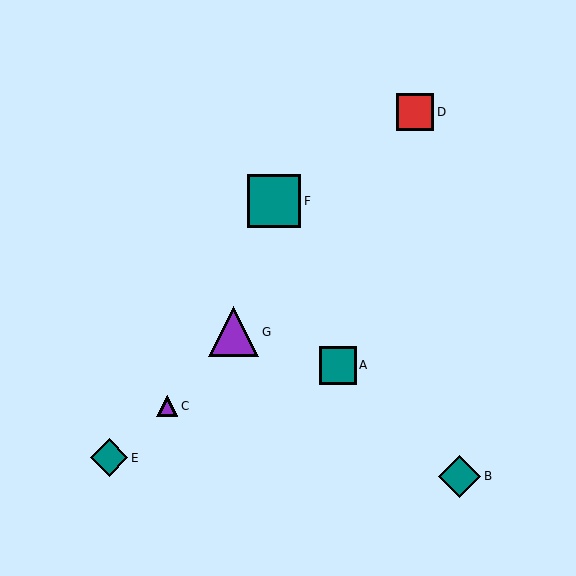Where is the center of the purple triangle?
The center of the purple triangle is at (167, 406).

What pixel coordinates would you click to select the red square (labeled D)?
Click at (415, 112) to select the red square D.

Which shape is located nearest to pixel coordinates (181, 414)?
The purple triangle (labeled C) at (167, 406) is nearest to that location.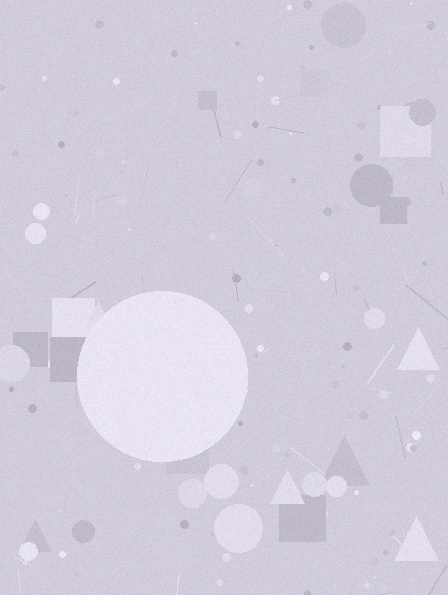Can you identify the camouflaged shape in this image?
The camouflaged shape is a circle.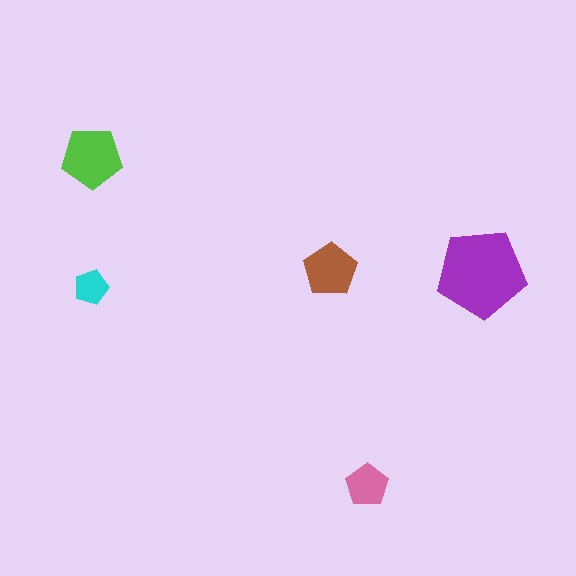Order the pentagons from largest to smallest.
the purple one, the lime one, the brown one, the pink one, the cyan one.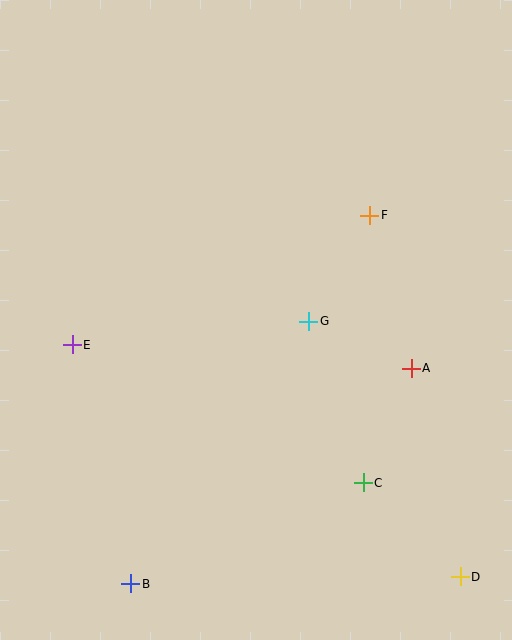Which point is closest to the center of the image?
Point G at (309, 321) is closest to the center.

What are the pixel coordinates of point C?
Point C is at (363, 483).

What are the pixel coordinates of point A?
Point A is at (411, 368).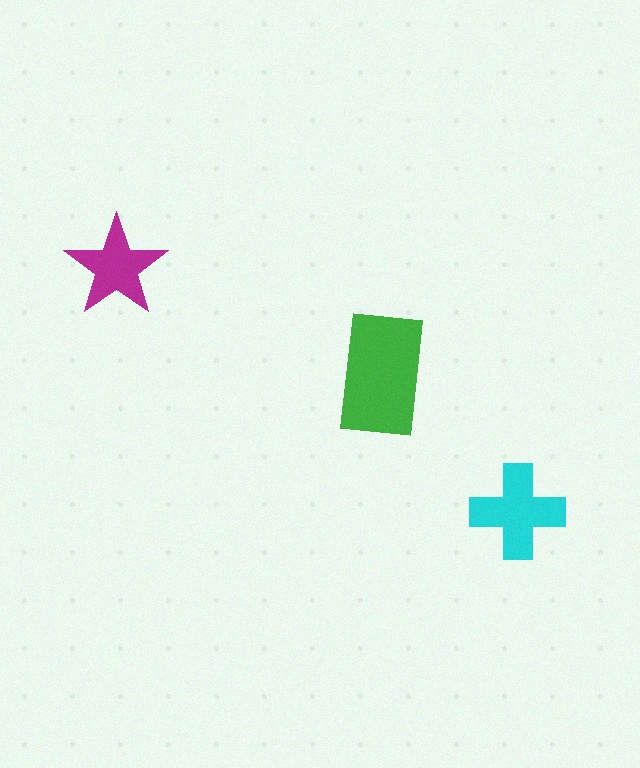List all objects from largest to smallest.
The green rectangle, the cyan cross, the magenta star.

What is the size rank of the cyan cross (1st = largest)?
2nd.